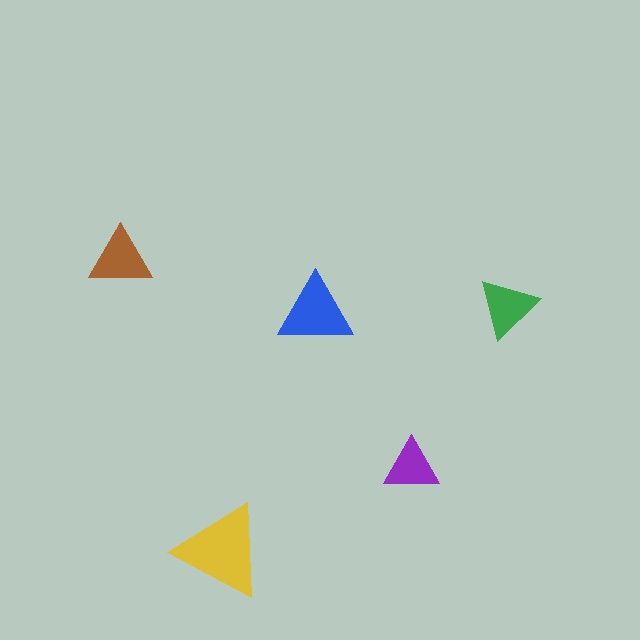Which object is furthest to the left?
The brown triangle is leftmost.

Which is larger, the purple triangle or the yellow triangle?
The yellow one.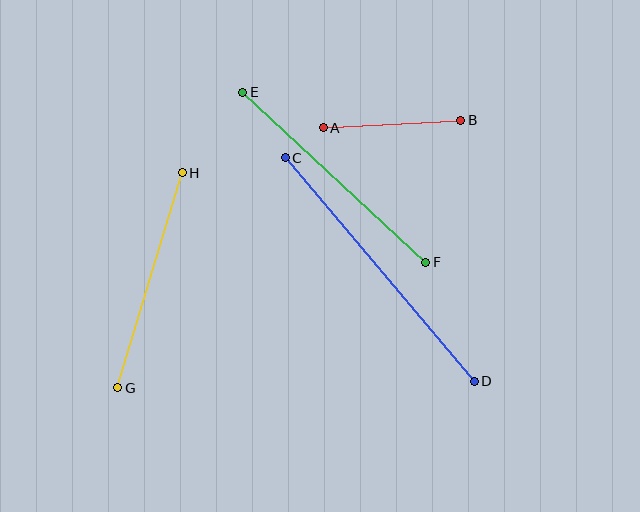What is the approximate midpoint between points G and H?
The midpoint is at approximately (150, 280) pixels.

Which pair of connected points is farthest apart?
Points C and D are farthest apart.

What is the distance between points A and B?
The distance is approximately 138 pixels.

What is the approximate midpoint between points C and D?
The midpoint is at approximately (380, 269) pixels.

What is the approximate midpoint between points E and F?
The midpoint is at approximately (334, 177) pixels.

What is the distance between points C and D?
The distance is approximately 293 pixels.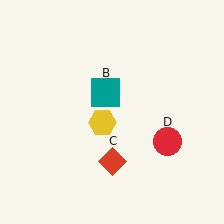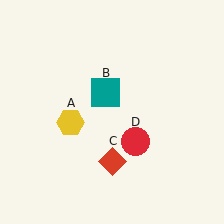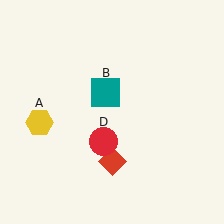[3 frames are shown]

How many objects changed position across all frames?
2 objects changed position: yellow hexagon (object A), red circle (object D).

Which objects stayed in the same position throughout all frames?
Teal square (object B) and red diamond (object C) remained stationary.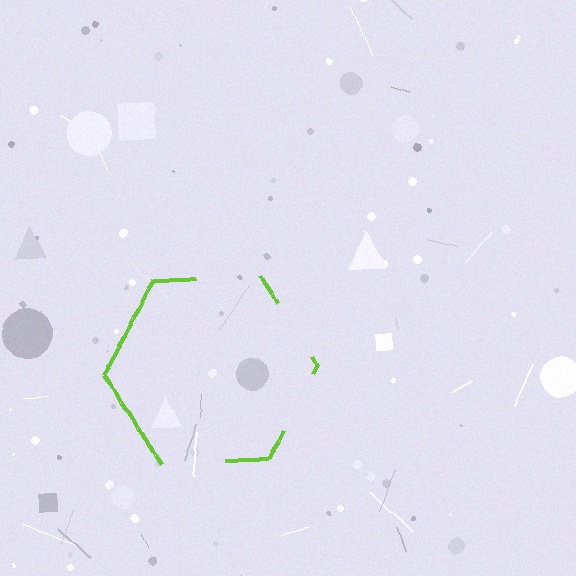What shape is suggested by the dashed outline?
The dashed outline suggests a hexagon.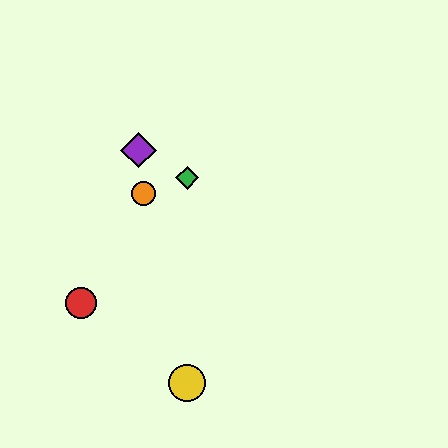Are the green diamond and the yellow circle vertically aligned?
Yes, both are at x≈187.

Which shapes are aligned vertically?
The blue circle, the green diamond, the yellow circle are aligned vertically.